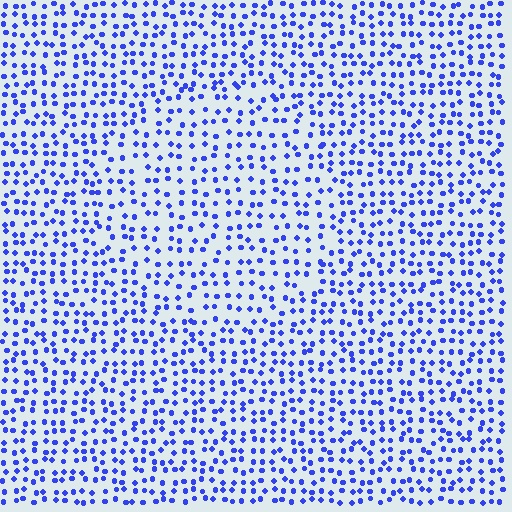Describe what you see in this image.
The image contains small blue elements arranged at two different densities. A circle-shaped region is visible where the elements are less densely packed than the surrounding area.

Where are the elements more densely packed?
The elements are more densely packed outside the circle boundary.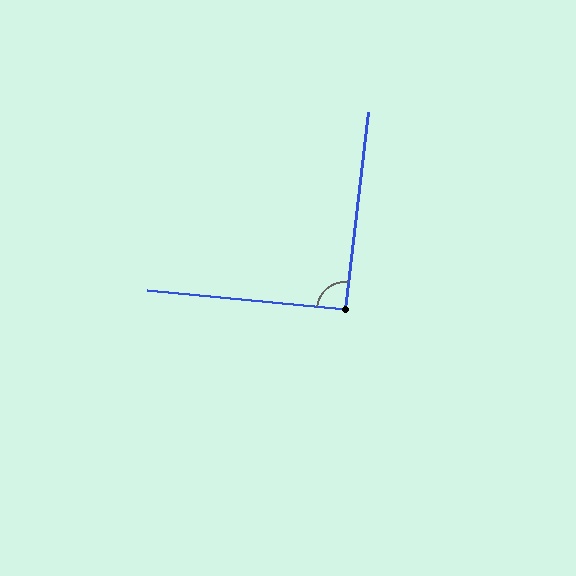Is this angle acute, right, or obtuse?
It is approximately a right angle.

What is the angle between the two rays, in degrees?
Approximately 91 degrees.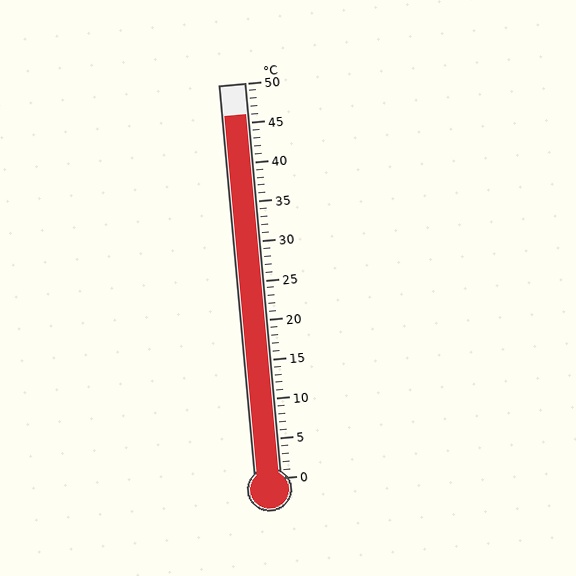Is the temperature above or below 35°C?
The temperature is above 35°C.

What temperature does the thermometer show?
The thermometer shows approximately 46°C.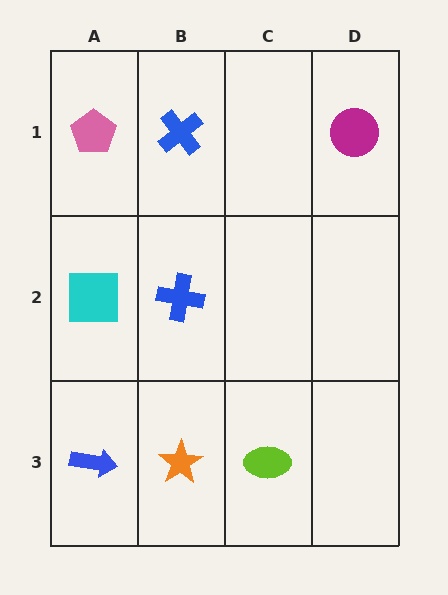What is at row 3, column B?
An orange star.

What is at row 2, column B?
A blue cross.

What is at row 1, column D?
A magenta circle.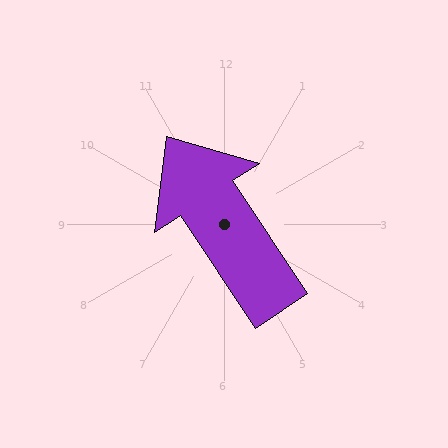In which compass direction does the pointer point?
Northwest.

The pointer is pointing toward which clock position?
Roughly 11 o'clock.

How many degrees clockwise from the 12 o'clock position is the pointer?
Approximately 327 degrees.